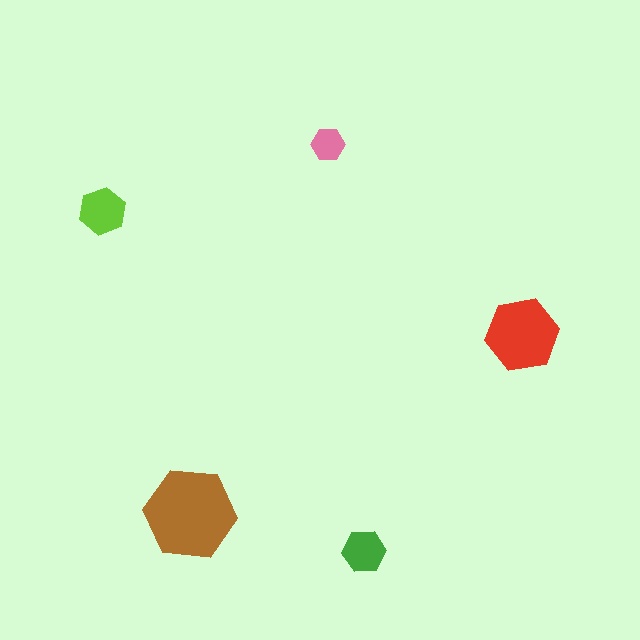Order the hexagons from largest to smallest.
the brown one, the red one, the lime one, the green one, the pink one.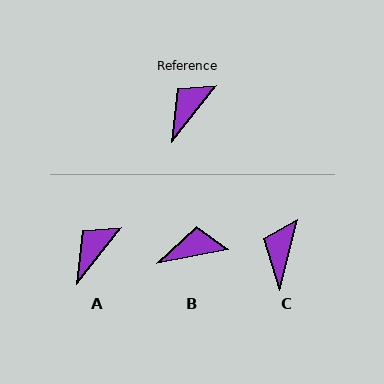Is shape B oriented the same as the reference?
No, it is off by about 40 degrees.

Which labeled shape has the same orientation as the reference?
A.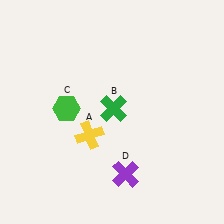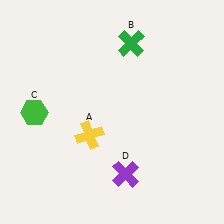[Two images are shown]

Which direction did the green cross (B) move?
The green cross (B) moved up.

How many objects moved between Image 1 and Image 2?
2 objects moved between the two images.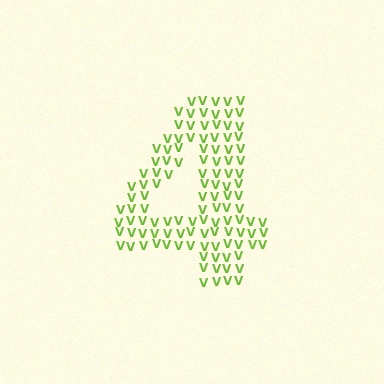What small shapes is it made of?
It is made of small letter V's.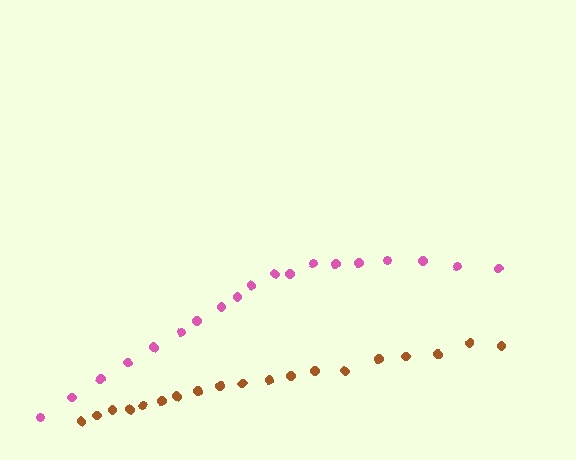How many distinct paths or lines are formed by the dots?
There are 2 distinct paths.